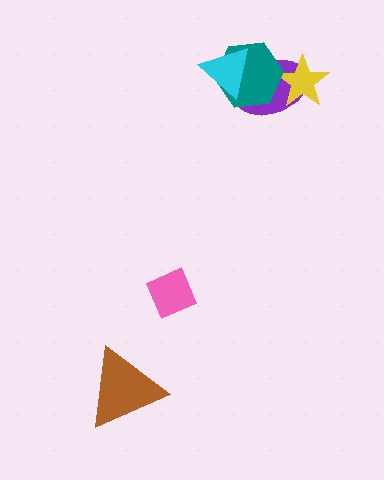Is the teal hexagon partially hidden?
Yes, it is partially covered by another shape.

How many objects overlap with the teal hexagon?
3 objects overlap with the teal hexagon.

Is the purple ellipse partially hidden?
Yes, it is partially covered by another shape.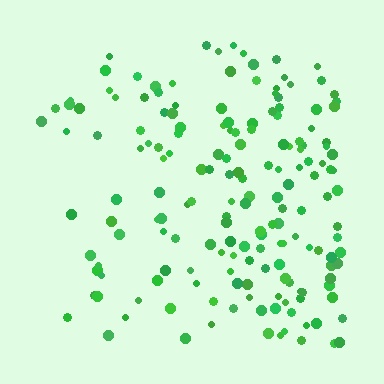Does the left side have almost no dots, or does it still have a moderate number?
Still a moderate number, just noticeably fewer than the right.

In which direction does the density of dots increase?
From left to right, with the right side densest.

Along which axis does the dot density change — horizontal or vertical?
Horizontal.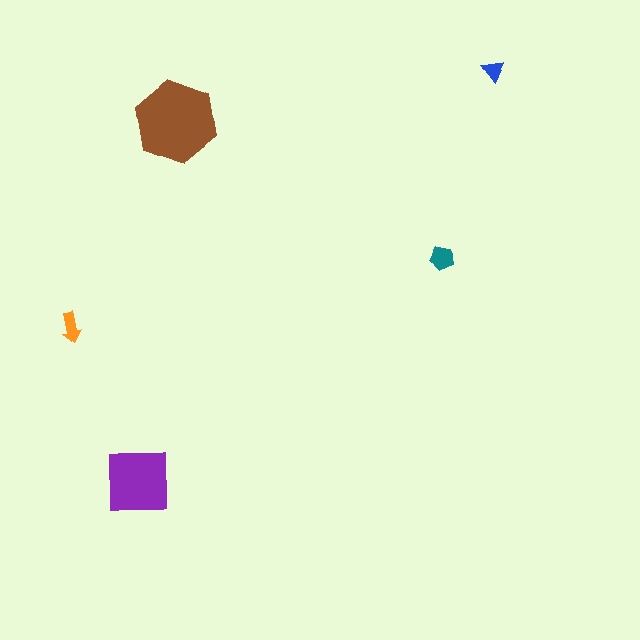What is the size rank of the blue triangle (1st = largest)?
5th.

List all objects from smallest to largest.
The blue triangle, the orange arrow, the teal pentagon, the purple square, the brown hexagon.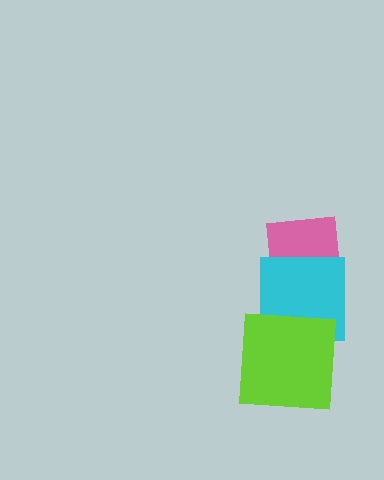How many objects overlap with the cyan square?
2 objects overlap with the cyan square.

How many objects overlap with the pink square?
1 object overlaps with the pink square.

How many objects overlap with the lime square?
1 object overlaps with the lime square.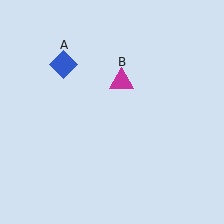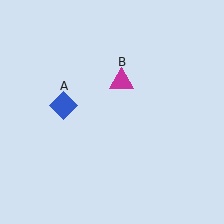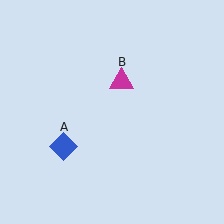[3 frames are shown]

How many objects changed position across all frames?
1 object changed position: blue diamond (object A).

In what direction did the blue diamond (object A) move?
The blue diamond (object A) moved down.